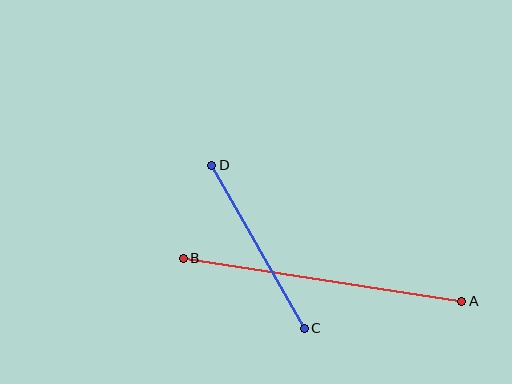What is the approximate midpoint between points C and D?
The midpoint is at approximately (258, 247) pixels.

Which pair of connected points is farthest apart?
Points A and B are farthest apart.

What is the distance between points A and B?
The distance is approximately 282 pixels.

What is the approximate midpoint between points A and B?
The midpoint is at approximately (323, 280) pixels.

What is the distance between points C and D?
The distance is approximately 188 pixels.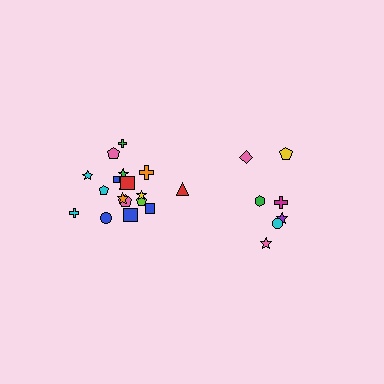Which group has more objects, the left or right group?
The left group.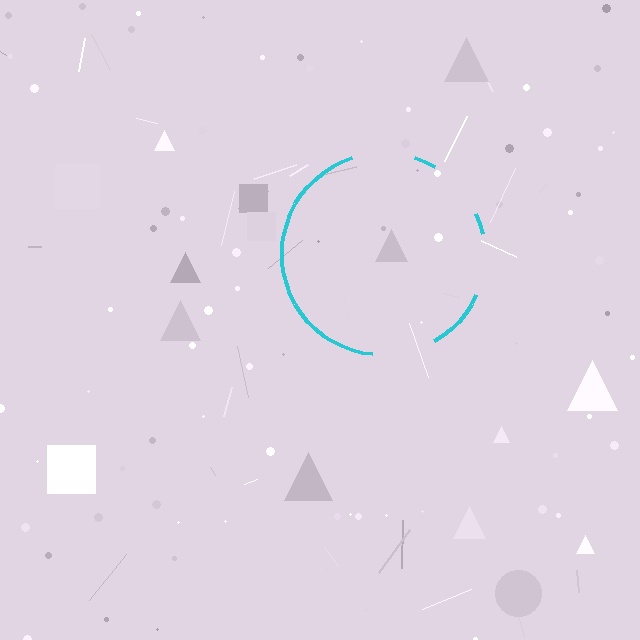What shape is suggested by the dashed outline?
The dashed outline suggests a circle.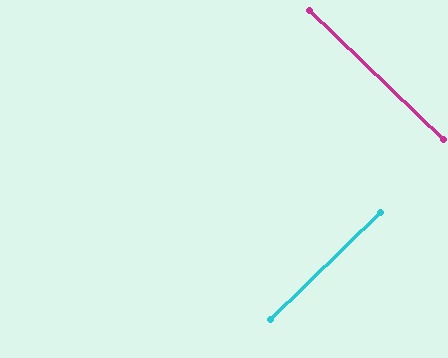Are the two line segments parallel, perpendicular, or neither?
Perpendicular — they meet at approximately 88°.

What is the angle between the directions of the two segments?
Approximately 88 degrees.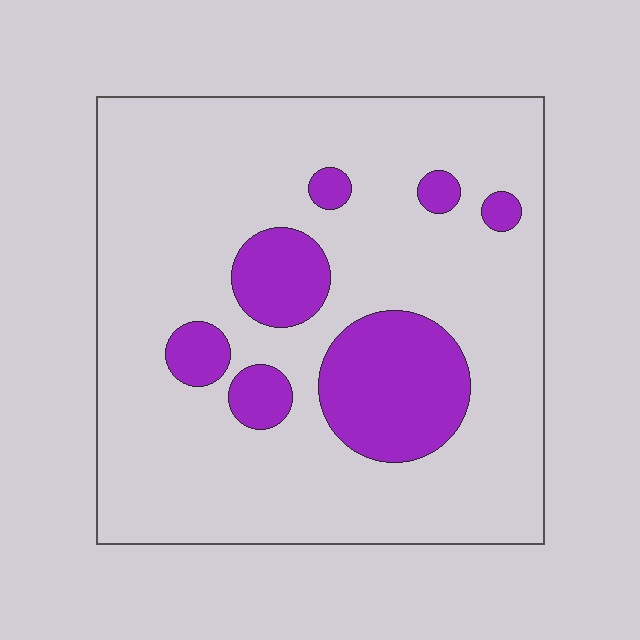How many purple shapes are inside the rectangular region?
7.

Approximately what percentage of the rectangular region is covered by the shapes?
Approximately 20%.